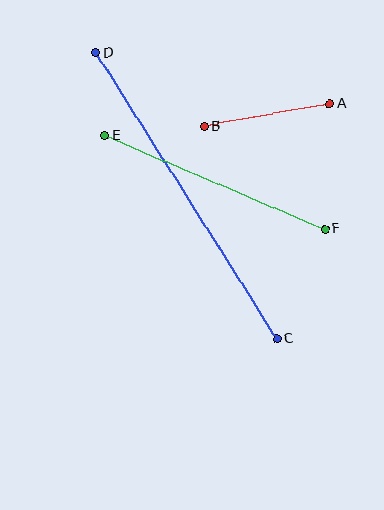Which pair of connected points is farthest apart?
Points C and D are farthest apart.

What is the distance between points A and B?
The distance is approximately 128 pixels.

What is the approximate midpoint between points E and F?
The midpoint is at approximately (215, 182) pixels.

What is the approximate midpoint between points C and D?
The midpoint is at approximately (187, 196) pixels.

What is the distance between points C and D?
The distance is approximately 339 pixels.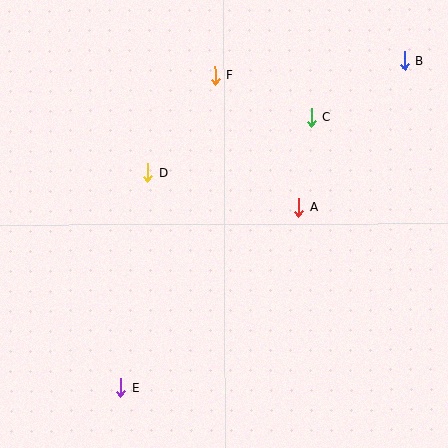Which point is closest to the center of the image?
Point A at (299, 207) is closest to the center.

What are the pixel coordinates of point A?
Point A is at (299, 207).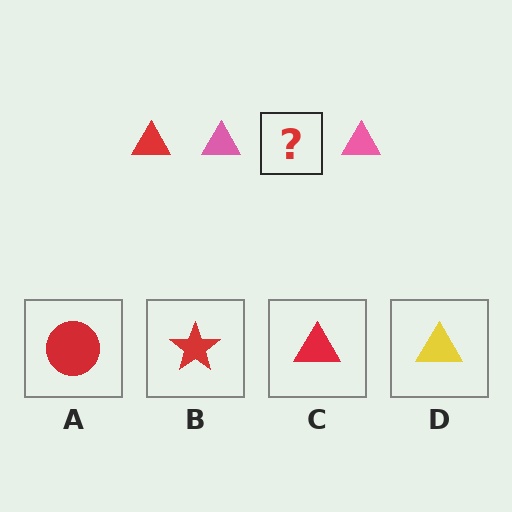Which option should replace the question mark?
Option C.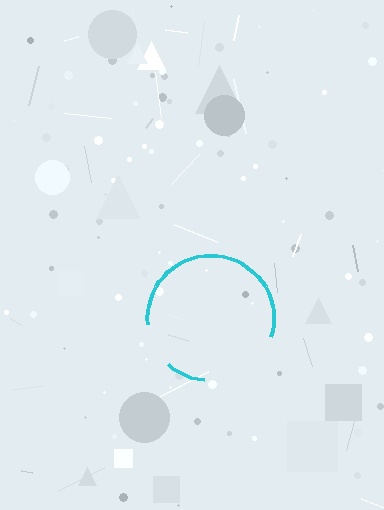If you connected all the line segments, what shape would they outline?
They would outline a circle.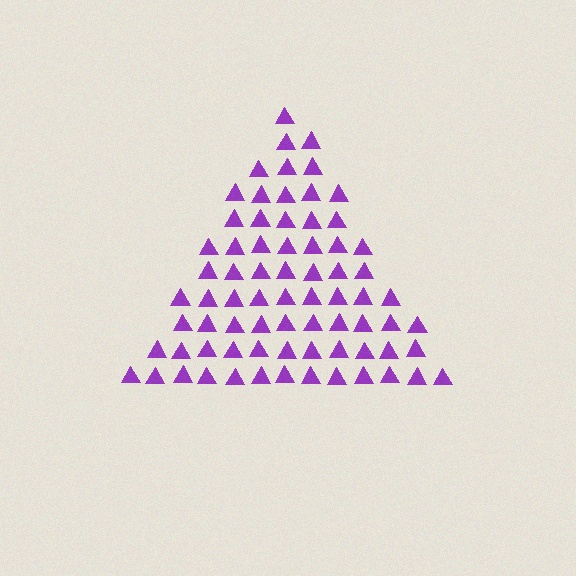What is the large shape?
The large shape is a triangle.